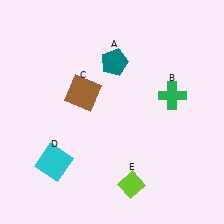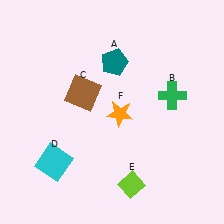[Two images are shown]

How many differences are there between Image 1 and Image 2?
There is 1 difference between the two images.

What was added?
An orange star (F) was added in Image 2.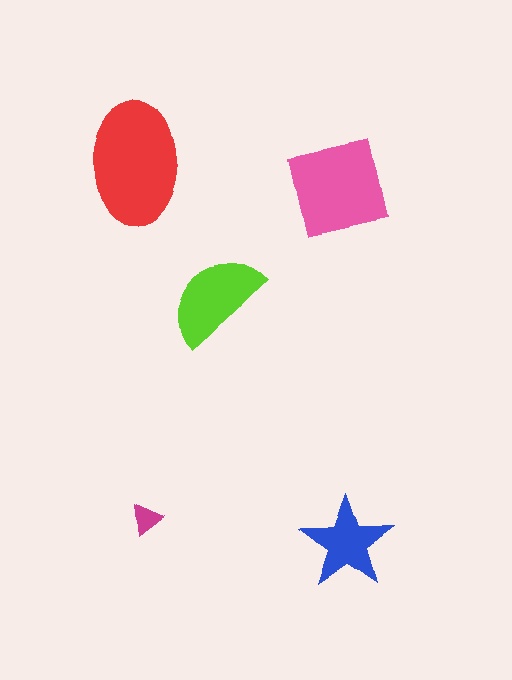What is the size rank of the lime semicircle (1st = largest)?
3rd.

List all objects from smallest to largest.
The magenta triangle, the blue star, the lime semicircle, the pink square, the red ellipse.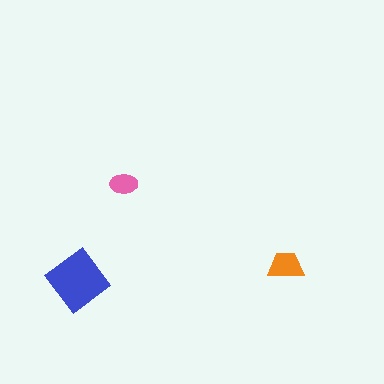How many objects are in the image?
There are 3 objects in the image.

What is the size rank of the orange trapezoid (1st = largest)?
2nd.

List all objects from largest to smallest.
The blue diamond, the orange trapezoid, the pink ellipse.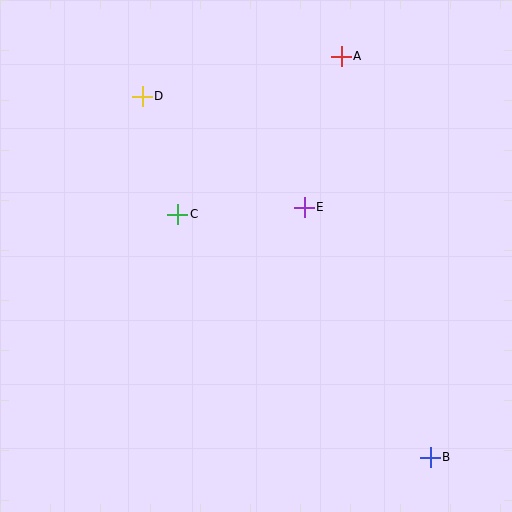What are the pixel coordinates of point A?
Point A is at (341, 56).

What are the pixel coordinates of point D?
Point D is at (142, 96).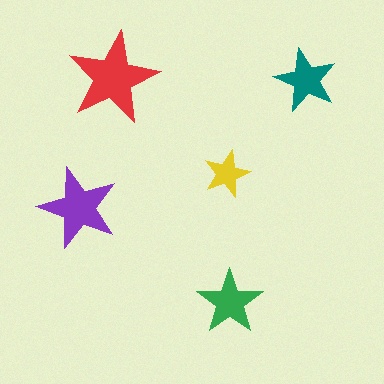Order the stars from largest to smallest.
the red one, the purple one, the green one, the teal one, the yellow one.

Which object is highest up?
The red star is topmost.